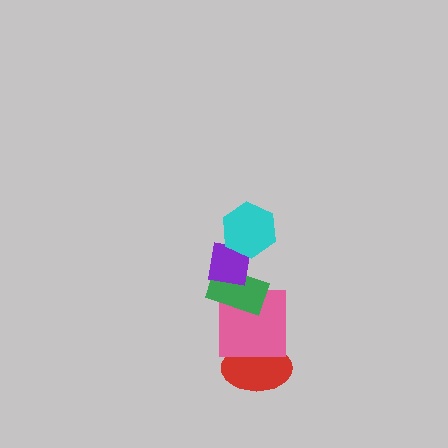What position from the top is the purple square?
The purple square is 2nd from the top.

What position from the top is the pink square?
The pink square is 4th from the top.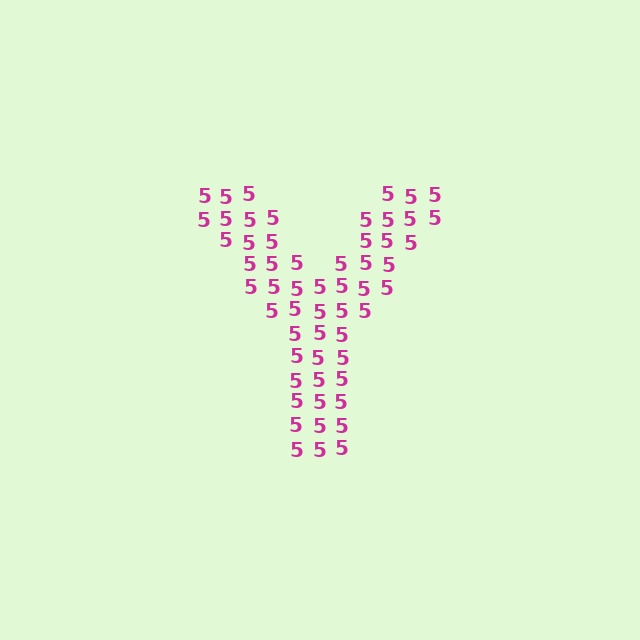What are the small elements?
The small elements are digit 5's.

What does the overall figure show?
The overall figure shows the letter Y.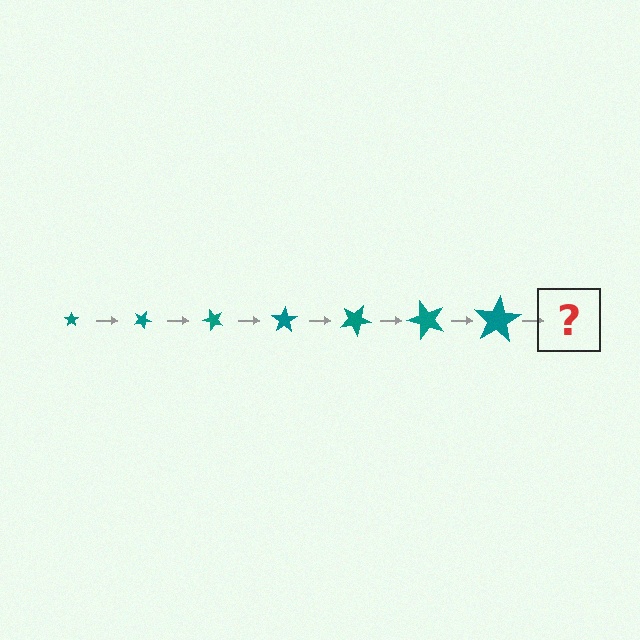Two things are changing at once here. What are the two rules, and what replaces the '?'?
The two rules are that the star grows larger each step and it rotates 25 degrees each step. The '?' should be a star, larger than the previous one and rotated 175 degrees from the start.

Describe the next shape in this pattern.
It should be a star, larger than the previous one and rotated 175 degrees from the start.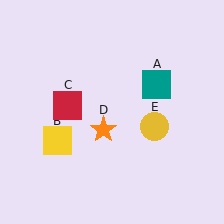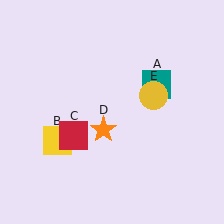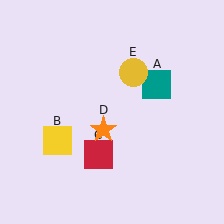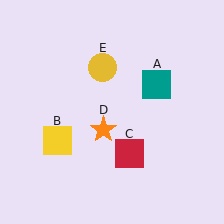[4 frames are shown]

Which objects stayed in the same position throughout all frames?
Teal square (object A) and yellow square (object B) and orange star (object D) remained stationary.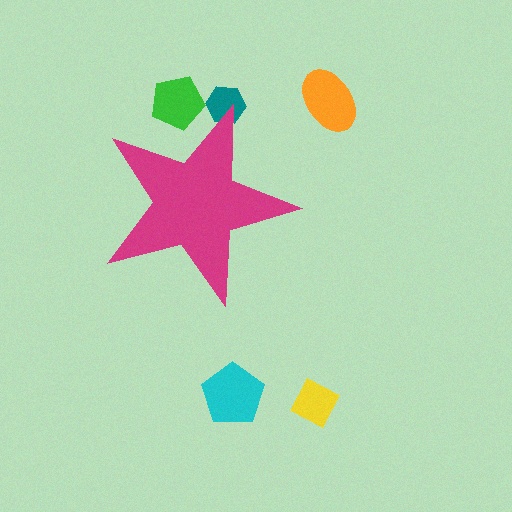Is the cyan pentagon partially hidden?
No, the cyan pentagon is fully visible.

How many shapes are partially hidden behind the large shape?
2 shapes are partially hidden.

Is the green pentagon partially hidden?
Yes, the green pentagon is partially hidden behind the magenta star.